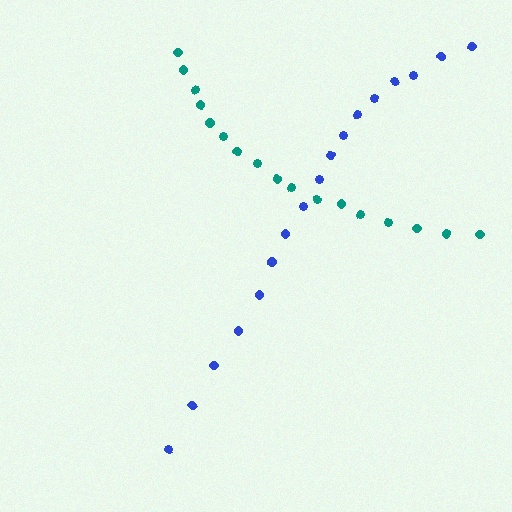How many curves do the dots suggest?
There are 2 distinct paths.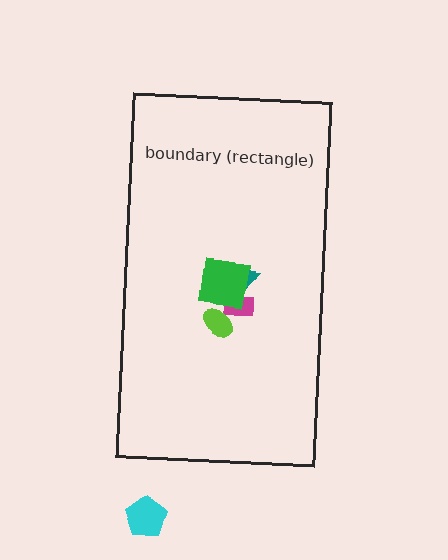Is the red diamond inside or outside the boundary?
Inside.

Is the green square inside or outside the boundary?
Inside.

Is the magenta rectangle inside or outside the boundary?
Inside.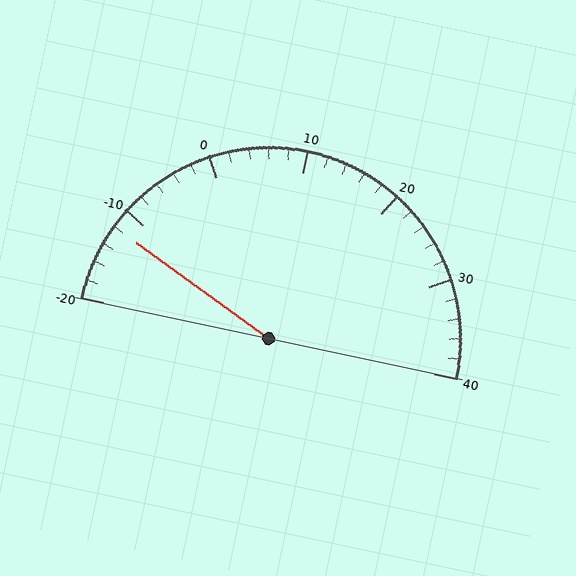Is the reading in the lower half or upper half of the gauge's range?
The reading is in the lower half of the range (-20 to 40).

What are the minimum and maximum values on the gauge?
The gauge ranges from -20 to 40.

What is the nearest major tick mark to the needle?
The nearest major tick mark is -10.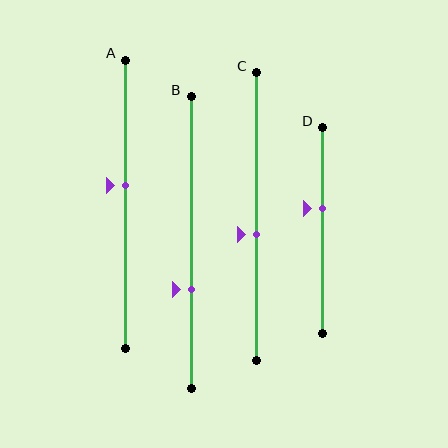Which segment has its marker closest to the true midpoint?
Segment C has its marker closest to the true midpoint.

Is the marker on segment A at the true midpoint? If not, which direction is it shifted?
No, the marker on segment A is shifted upward by about 7% of the segment length.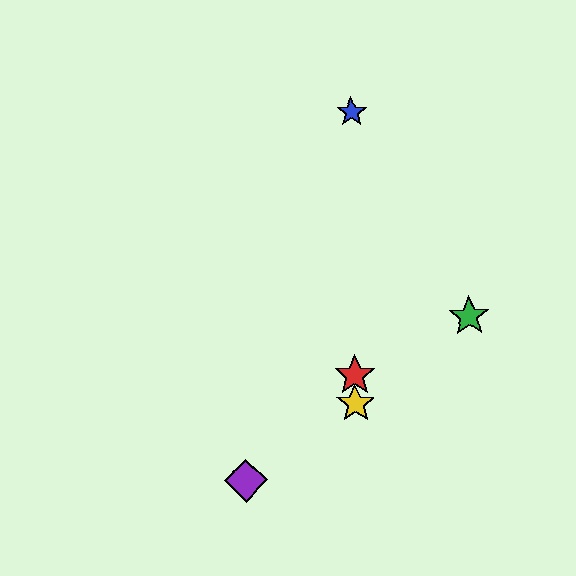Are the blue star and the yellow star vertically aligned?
Yes, both are at x≈352.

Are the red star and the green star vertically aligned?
No, the red star is at x≈355 and the green star is at x≈469.